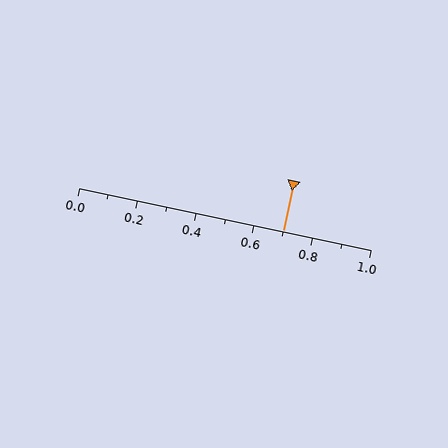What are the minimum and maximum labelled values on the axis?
The axis runs from 0.0 to 1.0.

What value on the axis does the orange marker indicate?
The marker indicates approximately 0.7.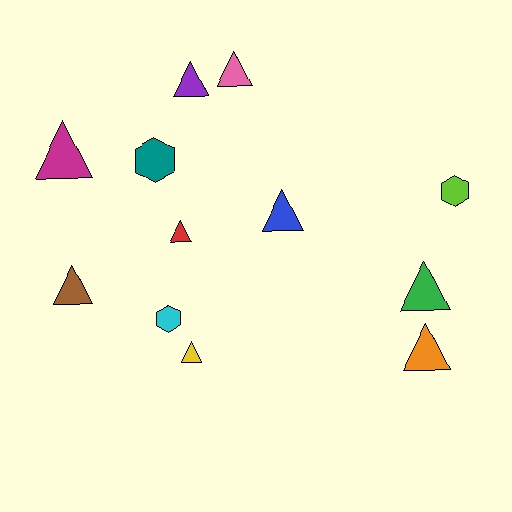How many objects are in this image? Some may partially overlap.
There are 12 objects.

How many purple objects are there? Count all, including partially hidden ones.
There is 1 purple object.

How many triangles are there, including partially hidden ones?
There are 9 triangles.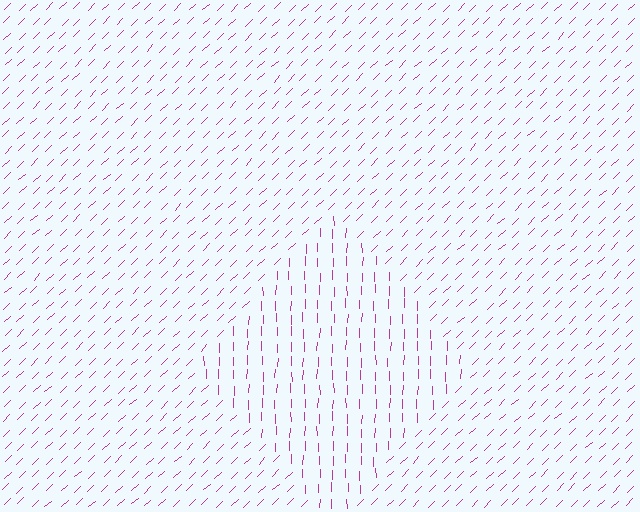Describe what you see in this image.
The image is filled with small magenta line segments. A diamond region in the image has lines oriented differently from the surrounding lines, creating a visible texture boundary.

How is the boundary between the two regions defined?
The boundary is defined purely by a change in line orientation (approximately 45 degrees difference). All lines are the same color and thickness.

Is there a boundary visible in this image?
Yes, there is a texture boundary formed by a change in line orientation.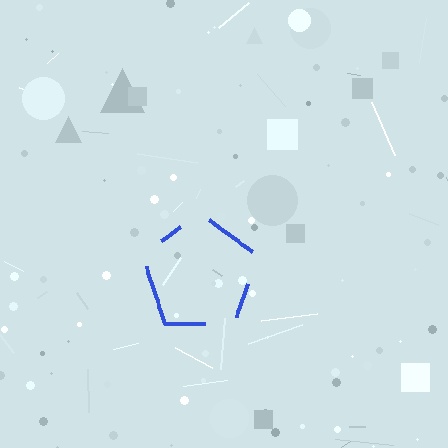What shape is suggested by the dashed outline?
The dashed outline suggests a pentagon.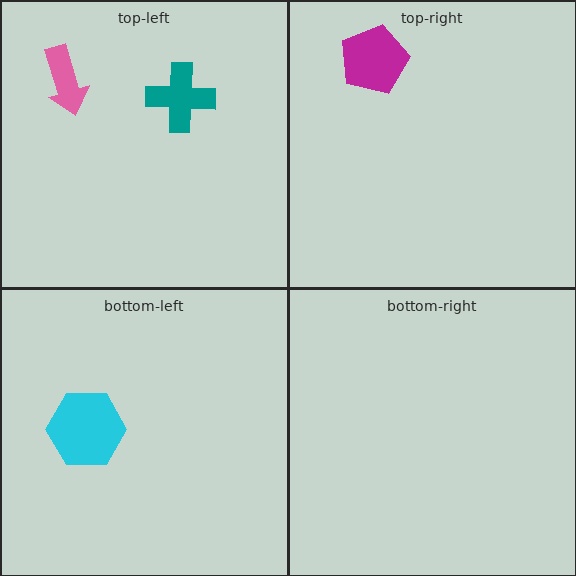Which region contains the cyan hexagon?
The bottom-left region.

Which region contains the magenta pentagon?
The top-right region.